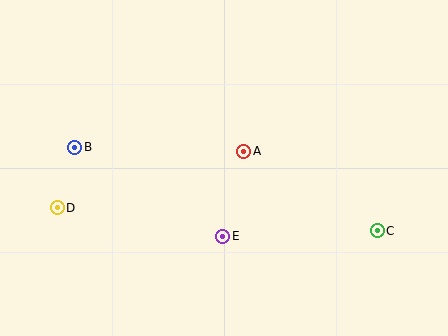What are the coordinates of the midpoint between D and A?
The midpoint between D and A is at (150, 180).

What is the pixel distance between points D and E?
The distance between D and E is 168 pixels.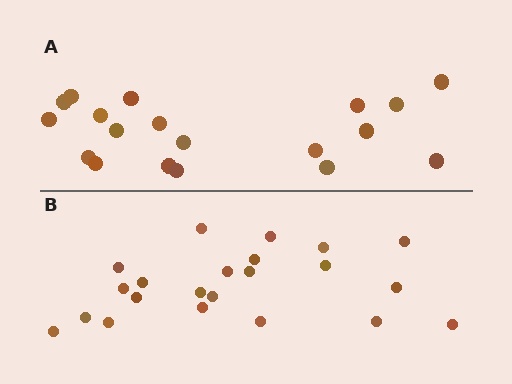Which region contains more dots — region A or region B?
Region B (the bottom region) has more dots.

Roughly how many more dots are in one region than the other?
Region B has just a few more — roughly 2 or 3 more dots than region A.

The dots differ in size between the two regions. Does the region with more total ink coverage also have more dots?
No. Region A has more total ink coverage because its dots are larger, but region B actually contains more individual dots. Total area can be misleading — the number of items is what matters here.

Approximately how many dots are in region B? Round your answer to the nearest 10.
About 20 dots. (The exact count is 22, which rounds to 20.)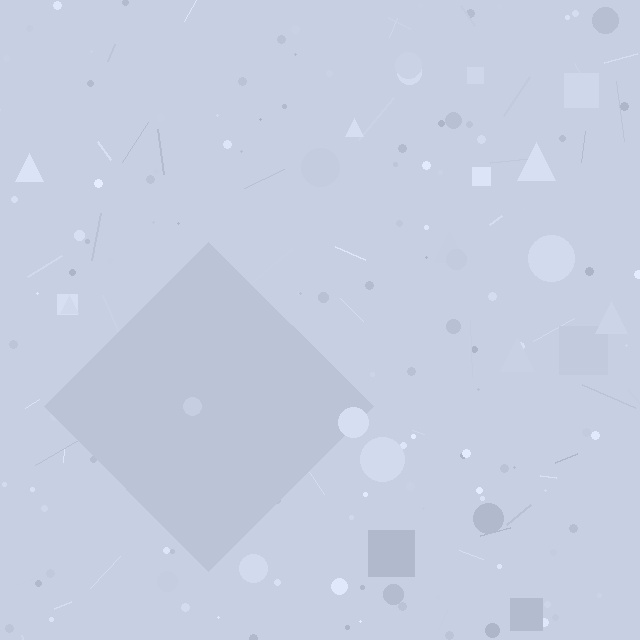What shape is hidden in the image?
A diamond is hidden in the image.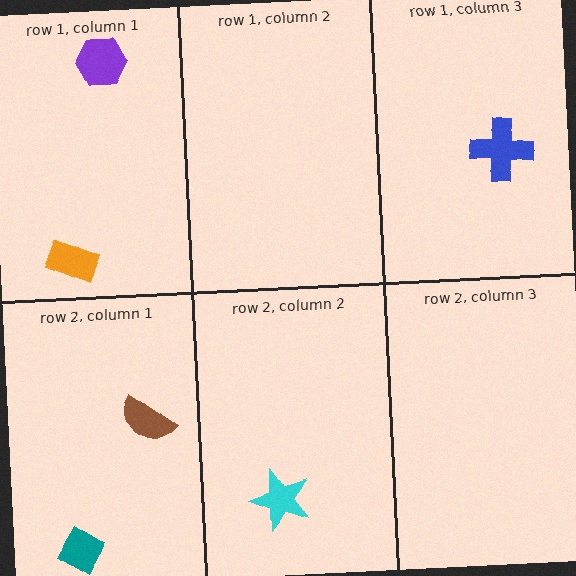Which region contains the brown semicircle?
The row 2, column 1 region.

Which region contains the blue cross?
The row 1, column 3 region.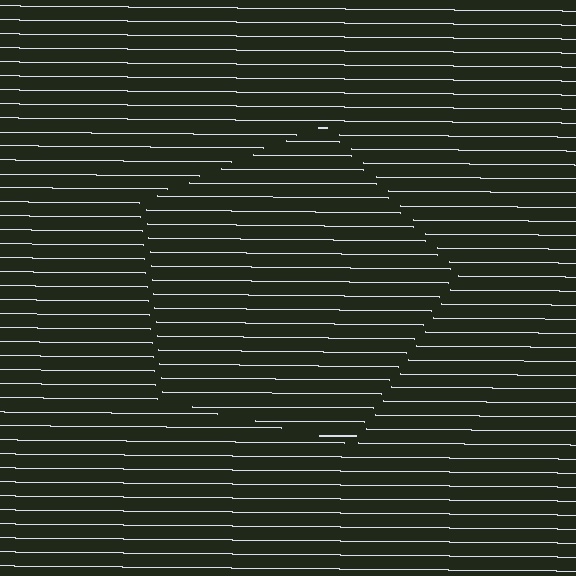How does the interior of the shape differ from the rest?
The interior of the shape contains the same grating, shifted by half a period — the contour is defined by the phase discontinuity where line-ends from the inner and outer gratings abut.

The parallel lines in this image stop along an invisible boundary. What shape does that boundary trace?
An illusory pentagon. The interior of the shape contains the same grating, shifted by half a period — the contour is defined by the phase discontinuity where line-ends from the inner and outer gratings abut.